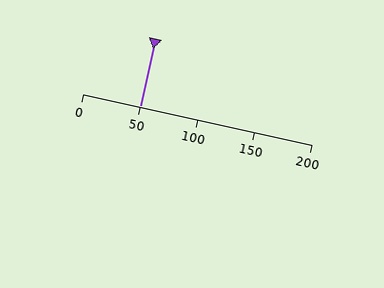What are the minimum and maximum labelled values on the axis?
The axis runs from 0 to 200.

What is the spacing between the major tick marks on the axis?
The major ticks are spaced 50 apart.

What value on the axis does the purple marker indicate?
The marker indicates approximately 50.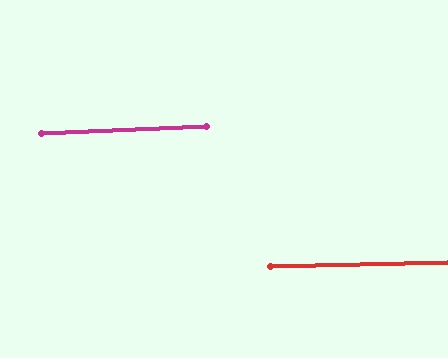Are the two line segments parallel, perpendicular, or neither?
Parallel — their directions differ by only 1.3°.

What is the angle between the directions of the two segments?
Approximately 1 degree.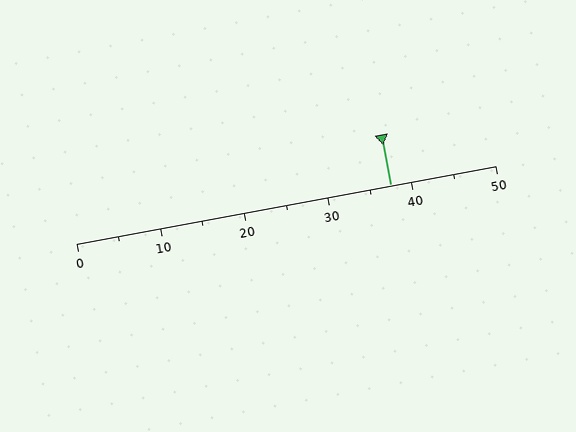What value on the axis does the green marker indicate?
The marker indicates approximately 37.5.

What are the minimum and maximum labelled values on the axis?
The axis runs from 0 to 50.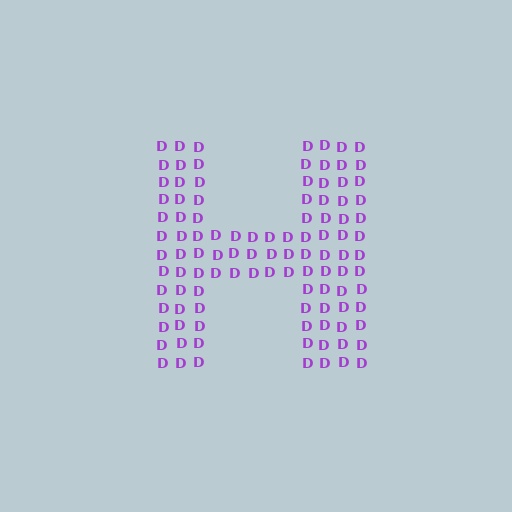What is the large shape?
The large shape is the letter H.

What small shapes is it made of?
It is made of small letter D's.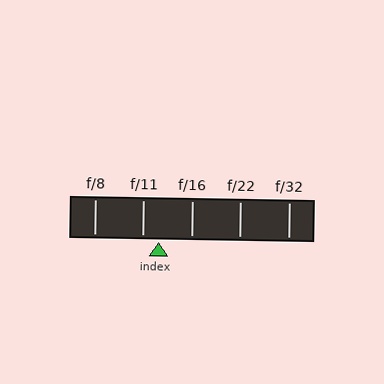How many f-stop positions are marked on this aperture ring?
There are 5 f-stop positions marked.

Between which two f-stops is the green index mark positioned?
The index mark is between f/11 and f/16.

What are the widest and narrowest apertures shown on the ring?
The widest aperture shown is f/8 and the narrowest is f/32.